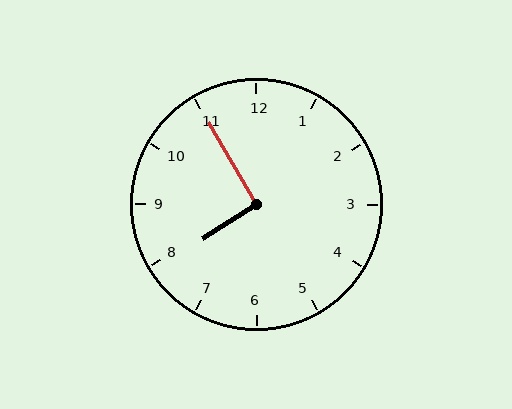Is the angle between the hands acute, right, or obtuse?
It is right.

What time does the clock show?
7:55.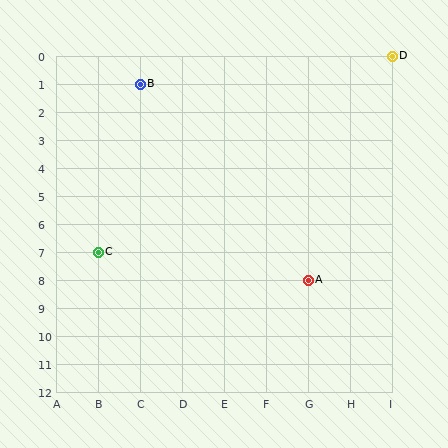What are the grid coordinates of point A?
Point A is at grid coordinates (G, 8).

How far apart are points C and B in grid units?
Points C and B are 1 column and 6 rows apart (about 6.1 grid units diagonally).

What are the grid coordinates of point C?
Point C is at grid coordinates (B, 7).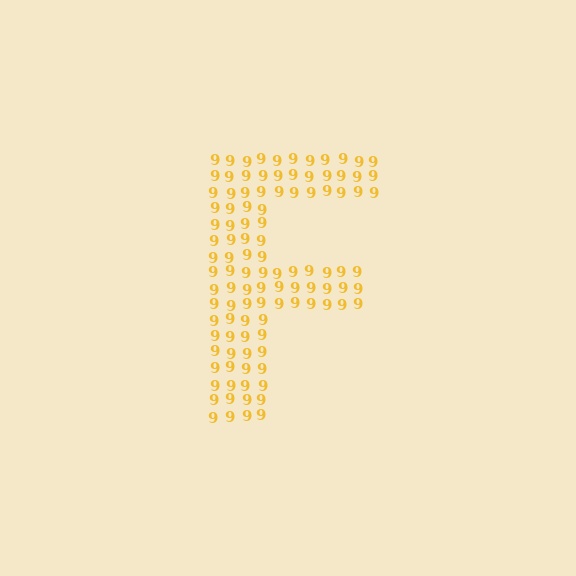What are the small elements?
The small elements are digit 9's.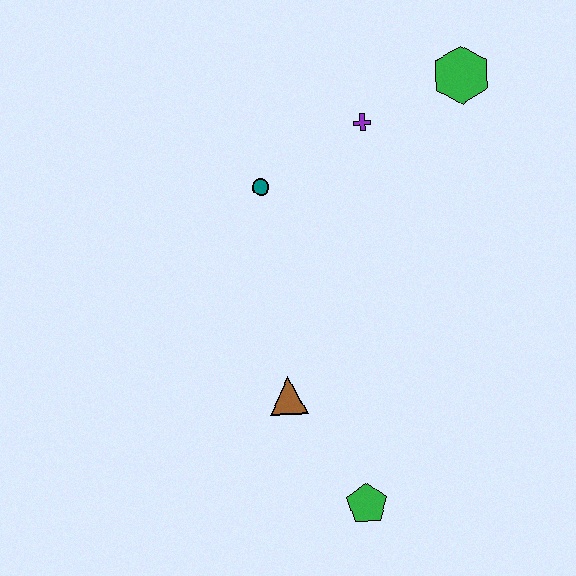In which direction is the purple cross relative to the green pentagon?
The purple cross is above the green pentagon.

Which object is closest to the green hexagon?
The purple cross is closest to the green hexagon.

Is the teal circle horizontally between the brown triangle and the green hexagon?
No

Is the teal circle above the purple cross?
No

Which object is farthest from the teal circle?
The green pentagon is farthest from the teal circle.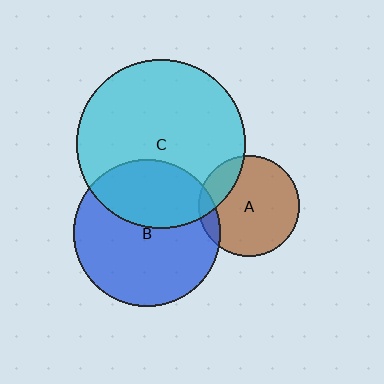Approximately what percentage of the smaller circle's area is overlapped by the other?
Approximately 20%.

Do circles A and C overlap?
Yes.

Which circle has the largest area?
Circle C (cyan).